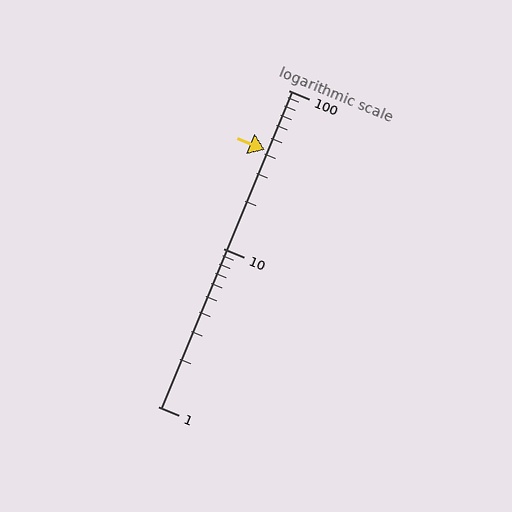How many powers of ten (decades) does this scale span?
The scale spans 2 decades, from 1 to 100.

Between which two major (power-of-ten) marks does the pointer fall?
The pointer is between 10 and 100.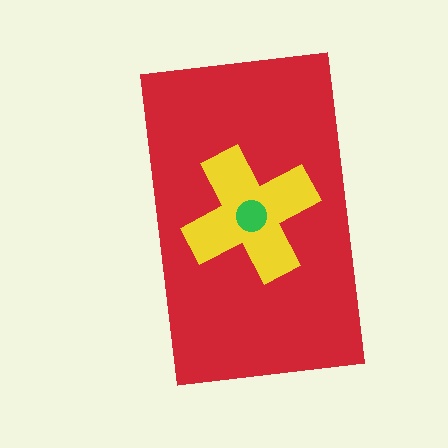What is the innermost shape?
The green circle.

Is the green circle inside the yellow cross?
Yes.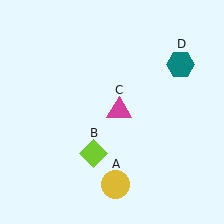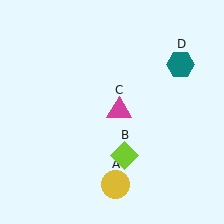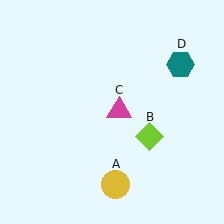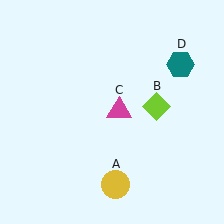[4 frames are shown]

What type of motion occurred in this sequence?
The lime diamond (object B) rotated counterclockwise around the center of the scene.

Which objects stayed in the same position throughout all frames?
Yellow circle (object A) and magenta triangle (object C) and teal hexagon (object D) remained stationary.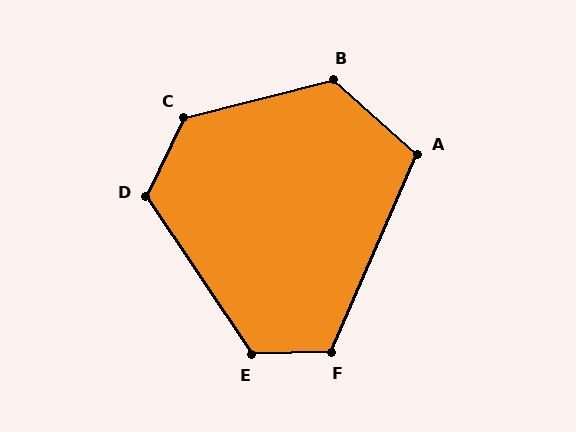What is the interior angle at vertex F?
Approximately 115 degrees (obtuse).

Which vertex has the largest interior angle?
C, at approximately 130 degrees.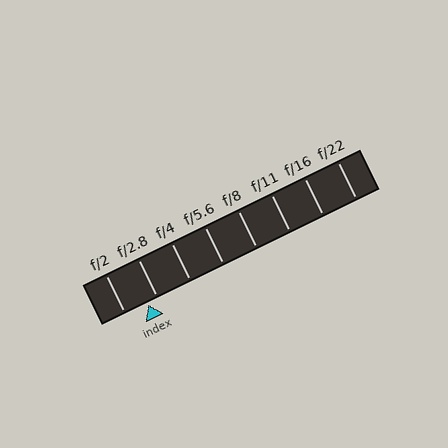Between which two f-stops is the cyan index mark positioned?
The index mark is between f/2 and f/2.8.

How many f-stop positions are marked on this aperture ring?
There are 8 f-stop positions marked.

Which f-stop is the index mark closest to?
The index mark is closest to f/2.8.